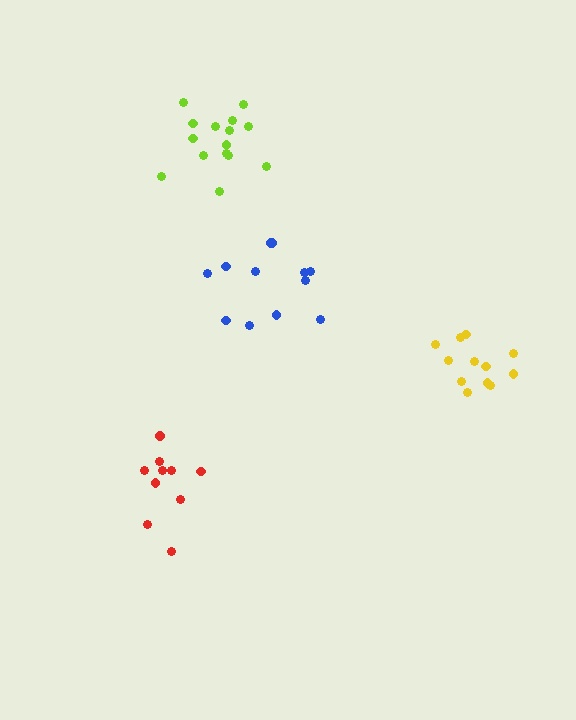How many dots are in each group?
Group 1: 10 dots, Group 2: 12 dots, Group 3: 15 dots, Group 4: 12 dots (49 total).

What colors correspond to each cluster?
The clusters are colored: red, yellow, lime, blue.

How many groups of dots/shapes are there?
There are 4 groups.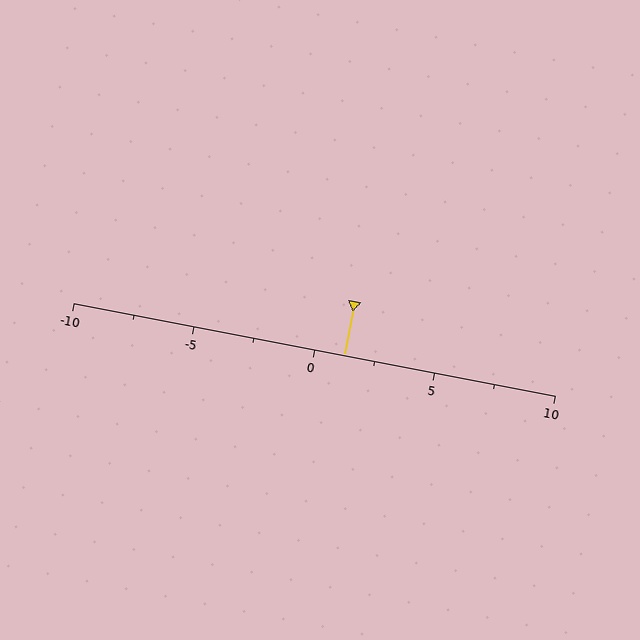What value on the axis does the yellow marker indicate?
The marker indicates approximately 1.2.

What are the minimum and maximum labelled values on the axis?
The axis runs from -10 to 10.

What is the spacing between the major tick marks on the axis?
The major ticks are spaced 5 apart.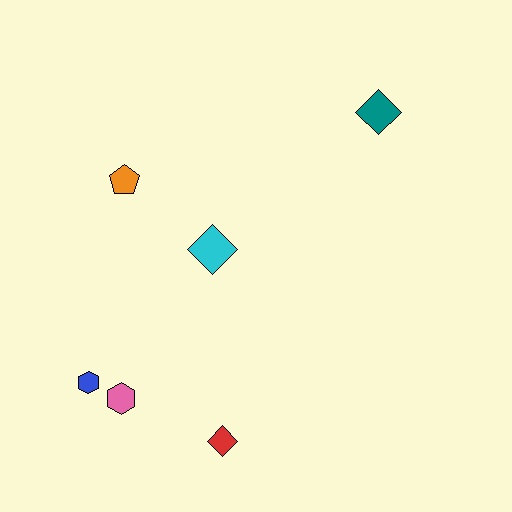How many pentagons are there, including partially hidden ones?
There is 1 pentagon.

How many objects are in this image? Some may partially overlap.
There are 6 objects.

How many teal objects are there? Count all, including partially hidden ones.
There is 1 teal object.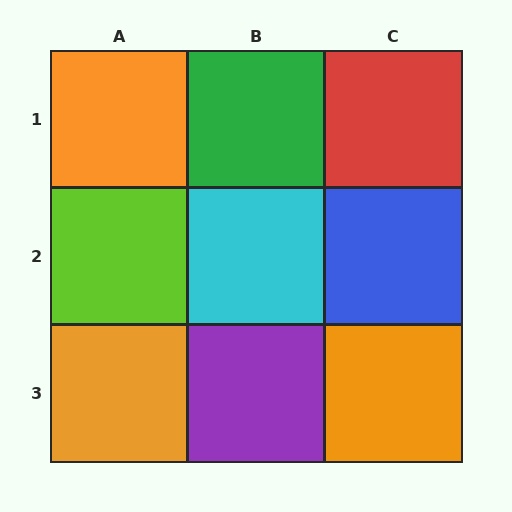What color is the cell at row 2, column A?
Lime.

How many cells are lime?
1 cell is lime.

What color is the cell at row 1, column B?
Green.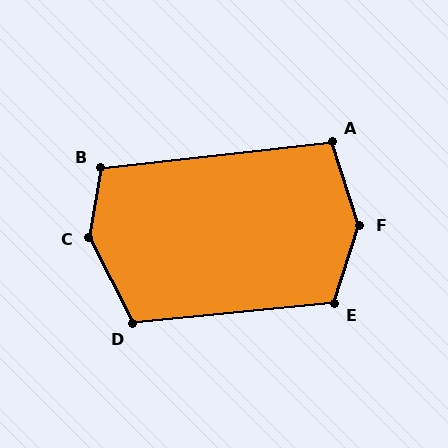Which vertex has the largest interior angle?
C, at approximately 144 degrees.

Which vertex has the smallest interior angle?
A, at approximately 102 degrees.